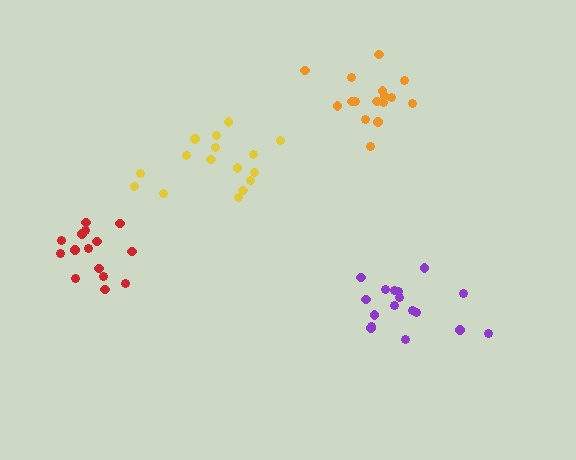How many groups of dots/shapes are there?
There are 4 groups.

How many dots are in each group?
Group 1: 16 dots, Group 2: 17 dots, Group 3: 16 dots, Group 4: 15 dots (64 total).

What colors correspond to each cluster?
The clusters are colored: orange, purple, yellow, red.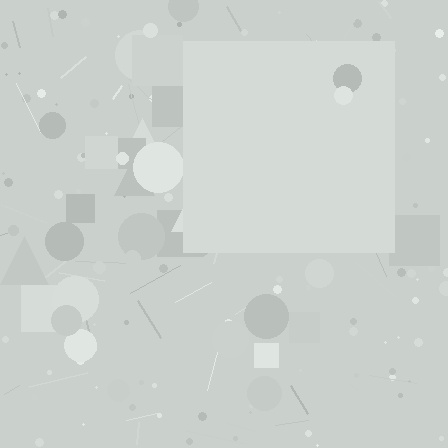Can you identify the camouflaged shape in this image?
The camouflaged shape is a square.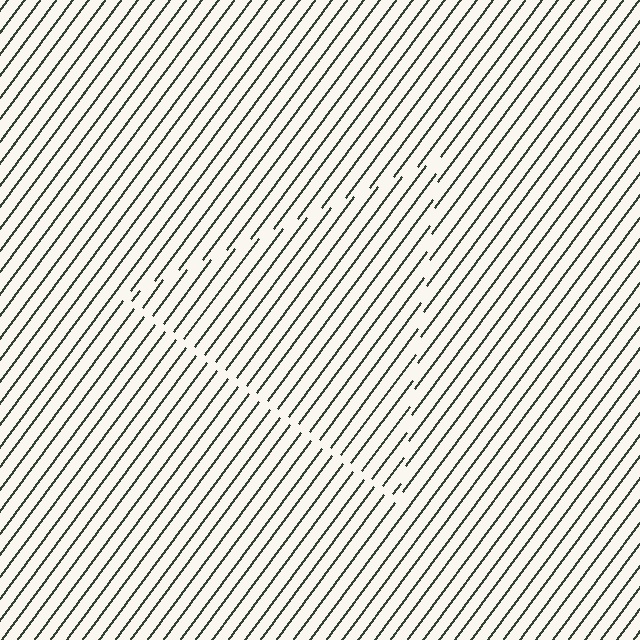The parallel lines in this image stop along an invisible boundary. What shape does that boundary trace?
An illusory triangle. The interior of the shape contains the same grating, shifted by half a period — the contour is defined by the phase discontinuity where line-ends from the inner and outer gratings abut.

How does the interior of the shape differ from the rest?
The interior of the shape contains the same grating, shifted by half a period — the contour is defined by the phase discontinuity where line-ends from the inner and outer gratings abut.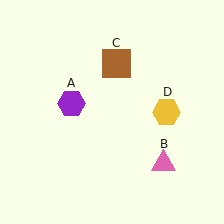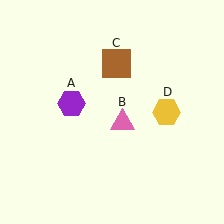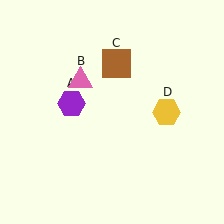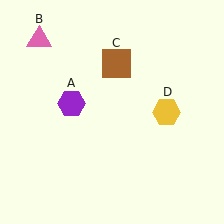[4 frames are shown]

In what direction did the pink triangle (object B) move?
The pink triangle (object B) moved up and to the left.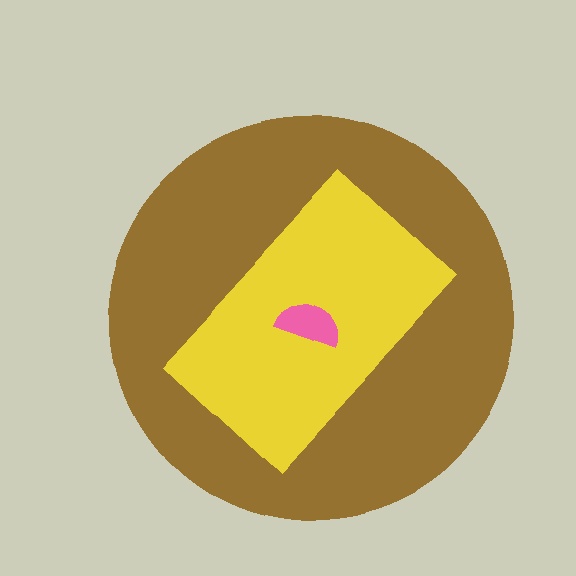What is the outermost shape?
The brown circle.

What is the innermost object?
The pink semicircle.